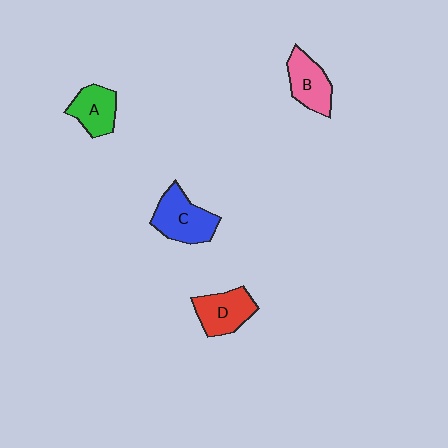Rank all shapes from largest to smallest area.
From largest to smallest: C (blue), D (red), B (pink), A (green).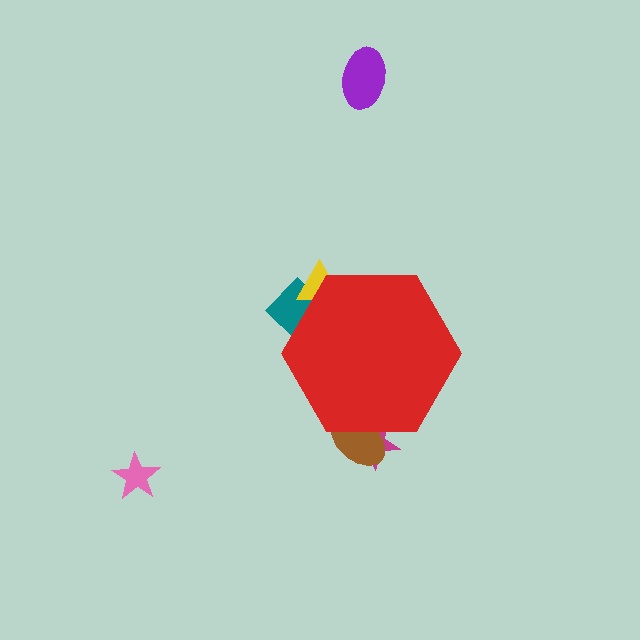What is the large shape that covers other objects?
A red hexagon.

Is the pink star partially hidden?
No, the pink star is fully visible.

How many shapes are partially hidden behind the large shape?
4 shapes are partially hidden.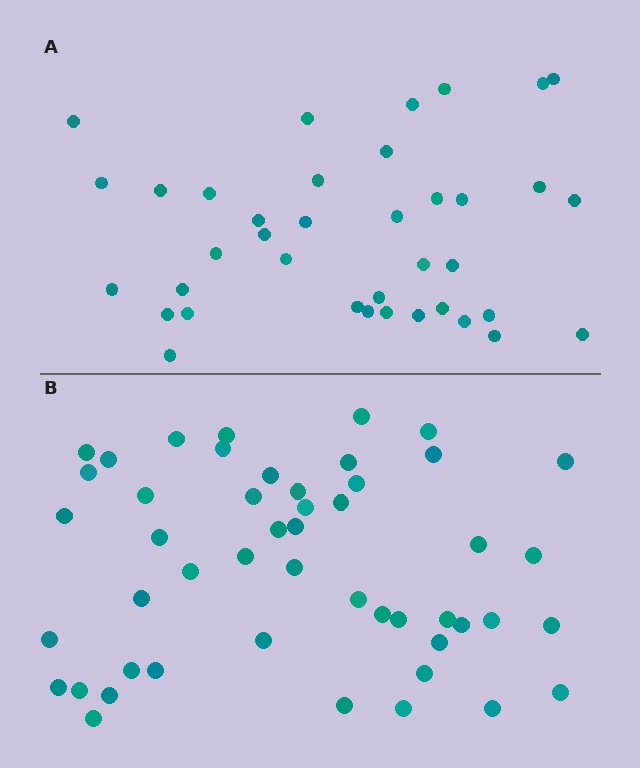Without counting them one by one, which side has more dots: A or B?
Region B (the bottom region) has more dots.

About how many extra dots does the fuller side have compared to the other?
Region B has roughly 12 or so more dots than region A.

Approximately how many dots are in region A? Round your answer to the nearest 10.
About 40 dots. (The exact count is 38, which rounds to 40.)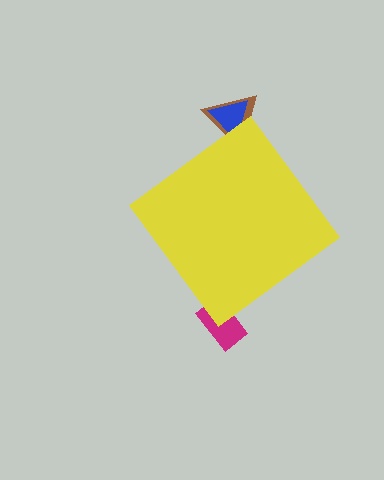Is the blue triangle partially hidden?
Yes, the blue triangle is partially hidden behind the yellow diamond.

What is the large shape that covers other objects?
A yellow diamond.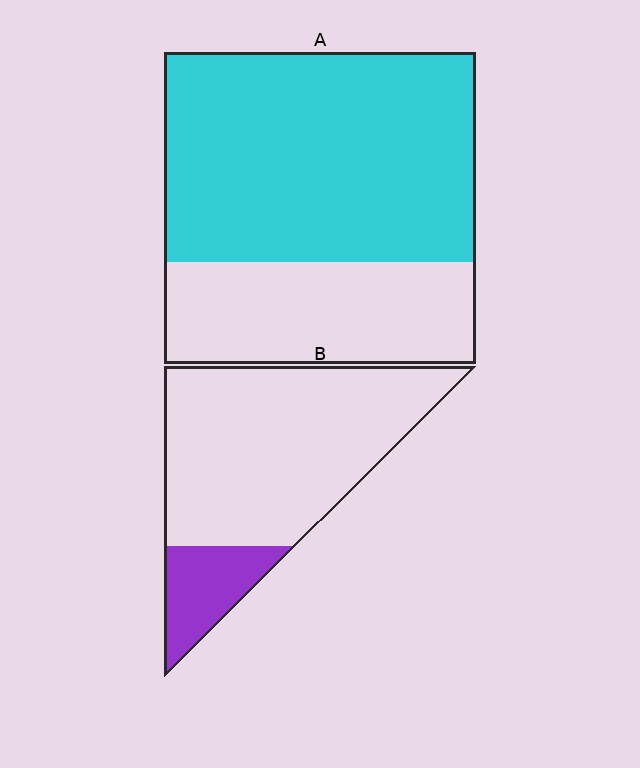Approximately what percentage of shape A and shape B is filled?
A is approximately 65% and B is approximately 20%.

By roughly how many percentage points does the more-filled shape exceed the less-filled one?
By roughly 50 percentage points (A over B).